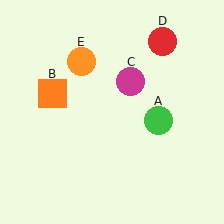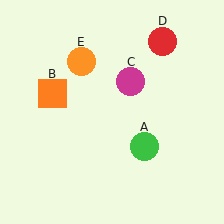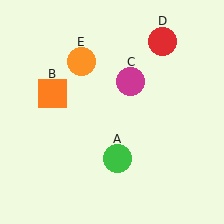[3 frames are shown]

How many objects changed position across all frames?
1 object changed position: green circle (object A).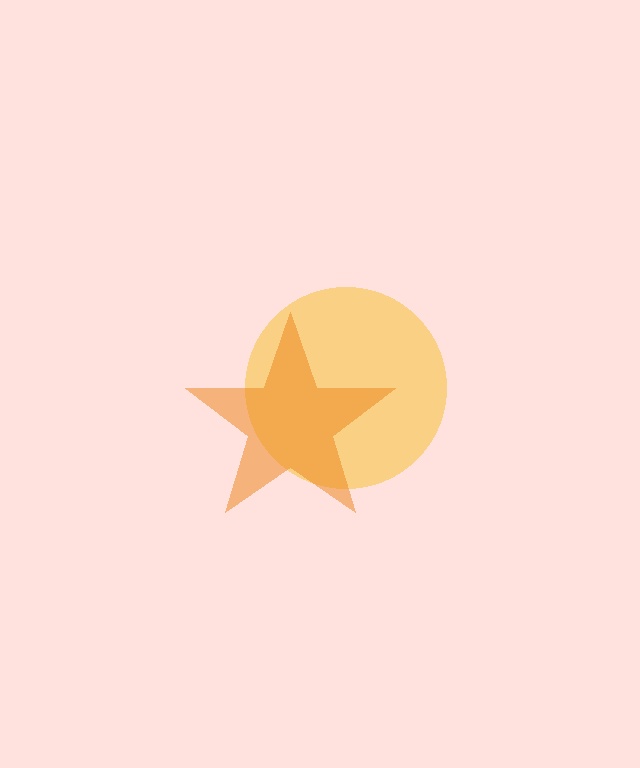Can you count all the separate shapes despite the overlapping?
Yes, there are 2 separate shapes.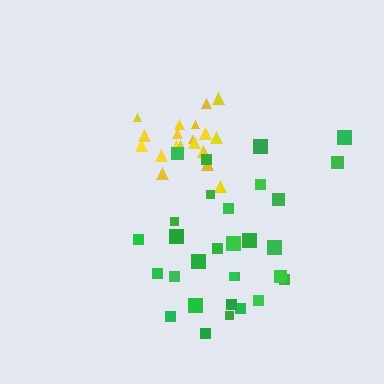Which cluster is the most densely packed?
Yellow.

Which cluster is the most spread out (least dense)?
Green.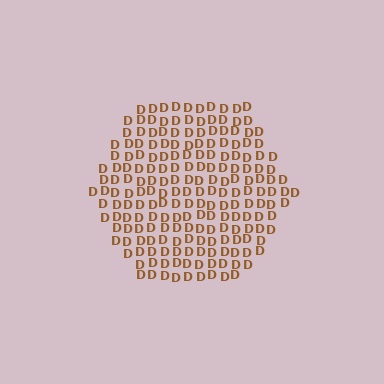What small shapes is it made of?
It is made of small letter D's.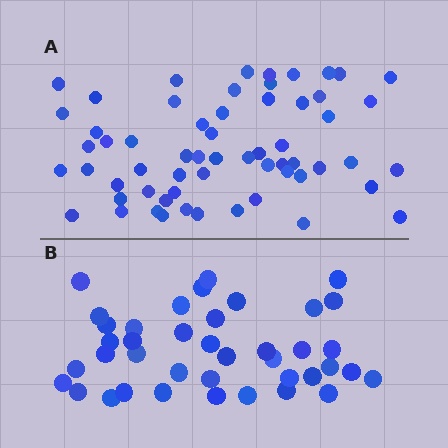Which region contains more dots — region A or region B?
Region A (the top region) has more dots.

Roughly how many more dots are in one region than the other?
Region A has approximately 20 more dots than region B.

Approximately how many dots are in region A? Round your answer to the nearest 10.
About 60 dots.